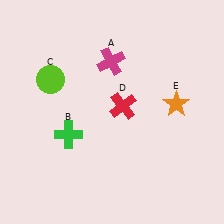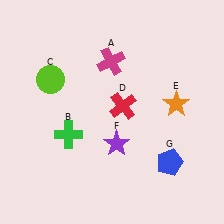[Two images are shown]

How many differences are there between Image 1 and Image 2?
There are 2 differences between the two images.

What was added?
A purple star (F), a blue pentagon (G) were added in Image 2.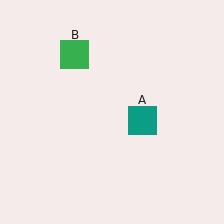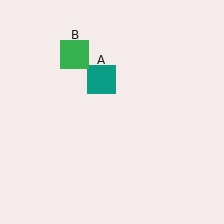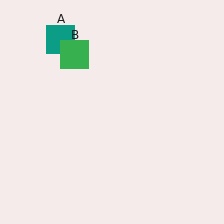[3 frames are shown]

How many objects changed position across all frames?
1 object changed position: teal square (object A).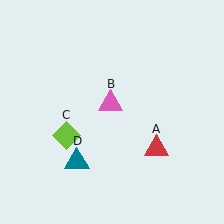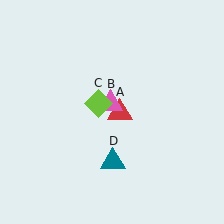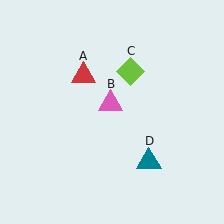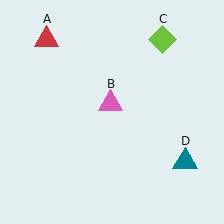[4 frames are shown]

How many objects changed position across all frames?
3 objects changed position: red triangle (object A), lime diamond (object C), teal triangle (object D).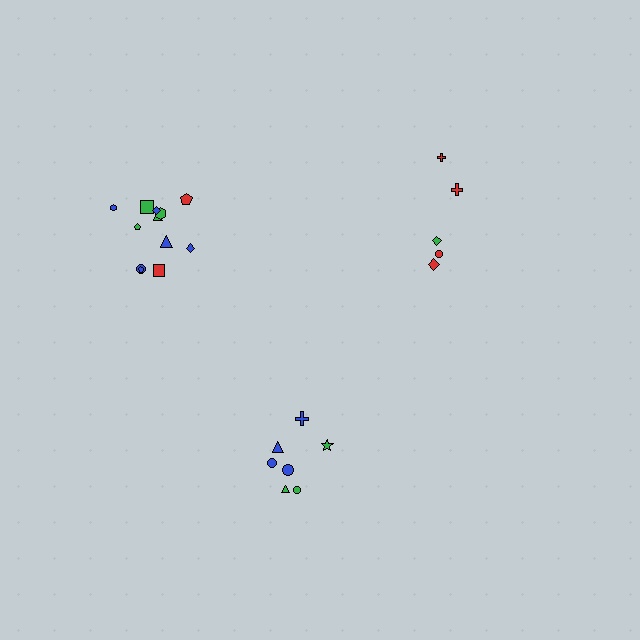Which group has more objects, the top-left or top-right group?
The top-left group.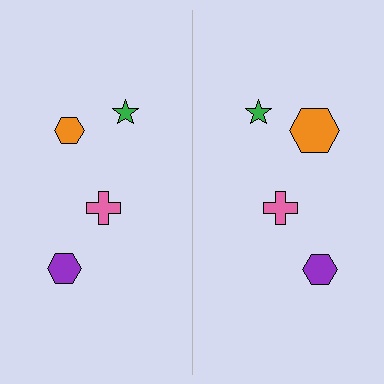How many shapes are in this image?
There are 8 shapes in this image.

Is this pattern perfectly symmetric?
No, the pattern is not perfectly symmetric. The orange hexagon on the right side has a different size than its mirror counterpart.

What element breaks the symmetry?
The orange hexagon on the right side has a different size than its mirror counterpart.